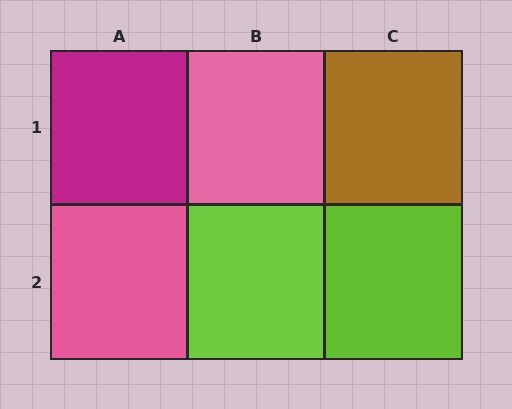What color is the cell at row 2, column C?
Lime.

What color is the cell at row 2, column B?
Lime.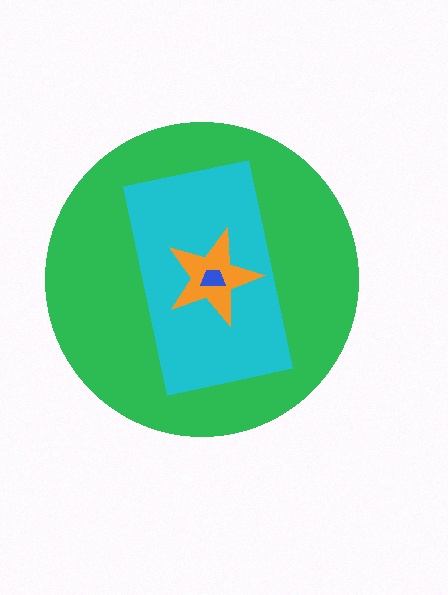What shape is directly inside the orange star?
The blue trapezoid.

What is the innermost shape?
The blue trapezoid.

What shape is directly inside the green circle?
The cyan rectangle.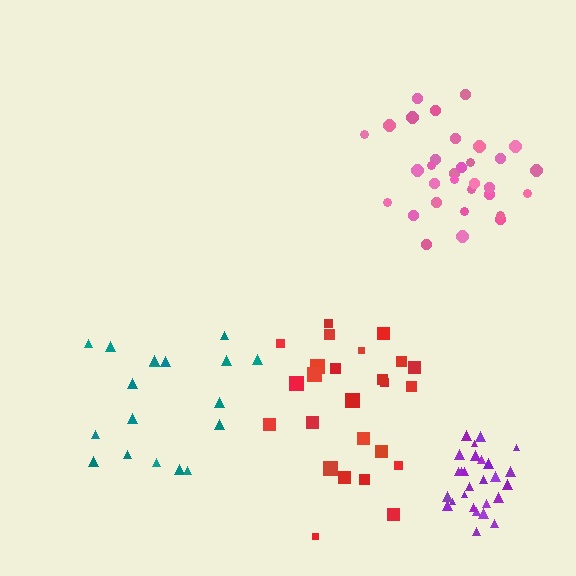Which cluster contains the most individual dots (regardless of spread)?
Pink (32).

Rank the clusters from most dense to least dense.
purple, pink, red, teal.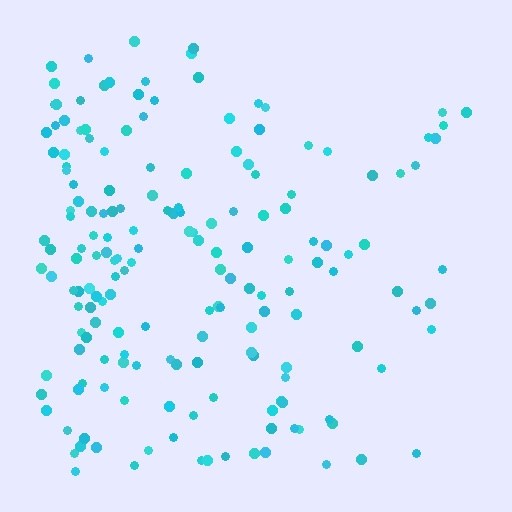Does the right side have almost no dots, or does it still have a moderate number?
Still a moderate number, just noticeably fewer than the left.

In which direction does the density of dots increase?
From right to left, with the left side densest.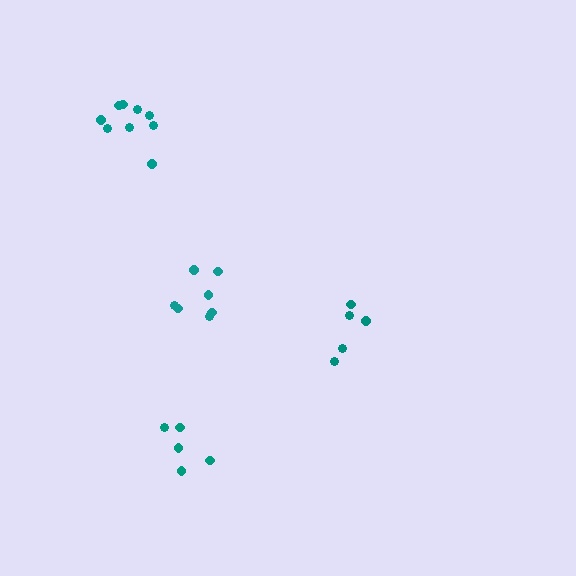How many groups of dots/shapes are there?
There are 4 groups.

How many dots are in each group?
Group 1: 5 dots, Group 2: 7 dots, Group 3: 5 dots, Group 4: 9 dots (26 total).